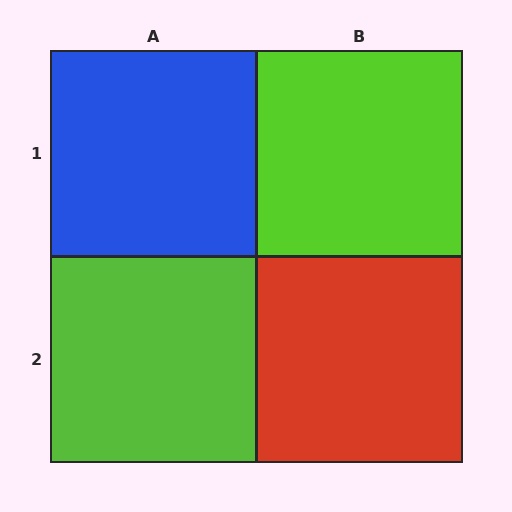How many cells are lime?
2 cells are lime.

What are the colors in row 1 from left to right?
Blue, lime.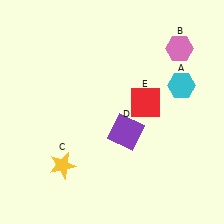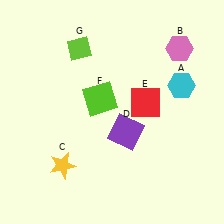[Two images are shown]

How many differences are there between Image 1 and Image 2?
There are 2 differences between the two images.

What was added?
A lime square (F), a lime diamond (G) were added in Image 2.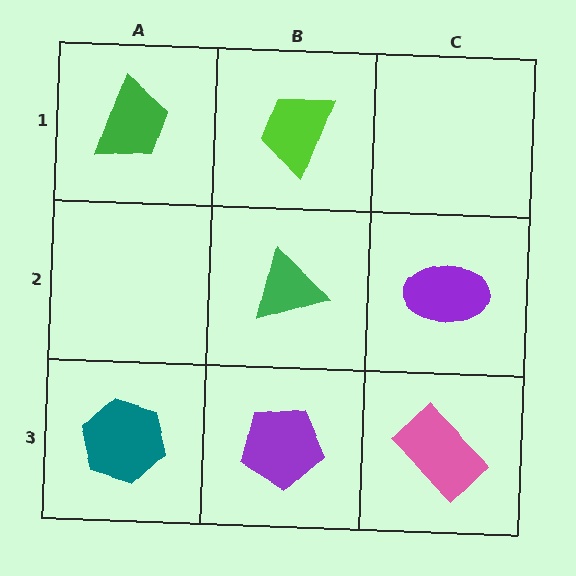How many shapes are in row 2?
2 shapes.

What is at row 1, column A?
A green trapezoid.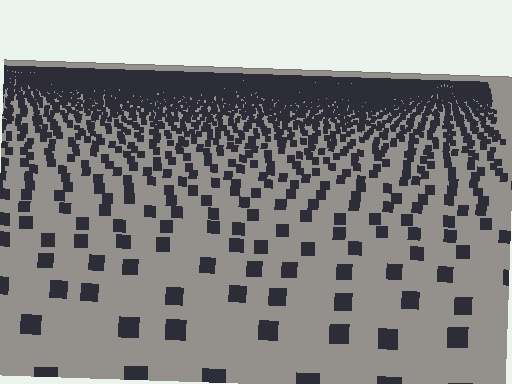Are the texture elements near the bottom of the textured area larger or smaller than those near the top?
Larger. Near the bottom, elements are closer to the viewer and appear at a bigger on-screen size.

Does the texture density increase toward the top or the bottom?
Density increases toward the top.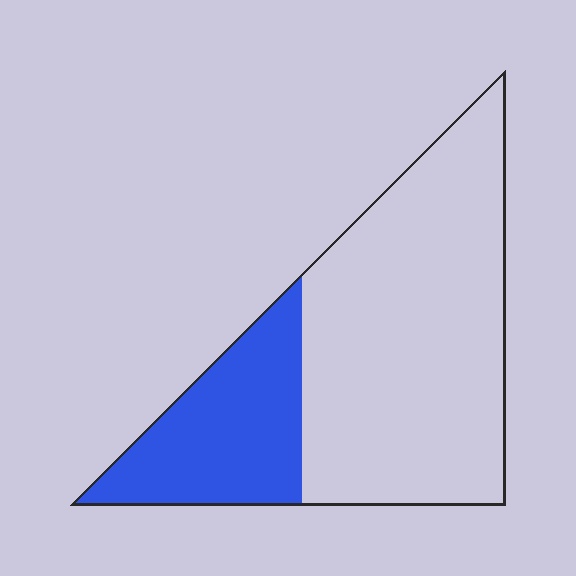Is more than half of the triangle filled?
No.